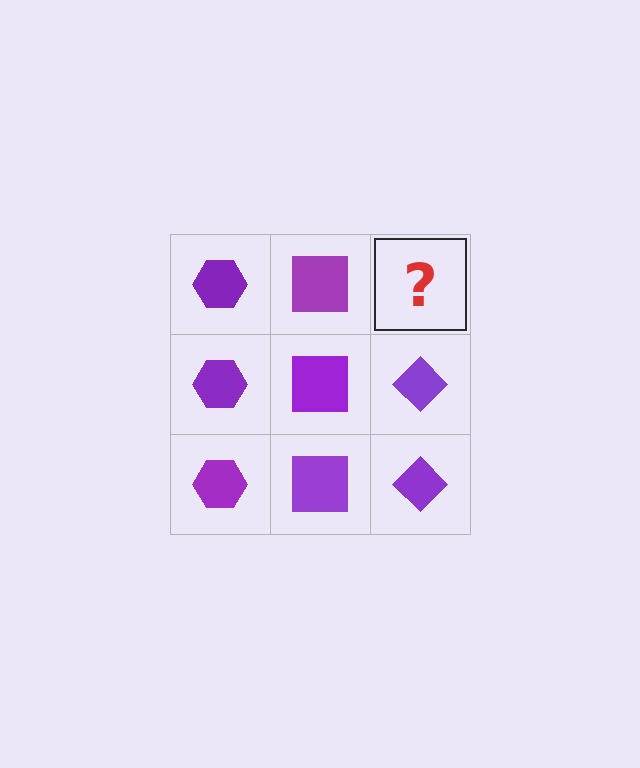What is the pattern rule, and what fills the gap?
The rule is that each column has a consistent shape. The gap should be filled with a purple diamond.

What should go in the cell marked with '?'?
The missing cell should contain a purple diamond.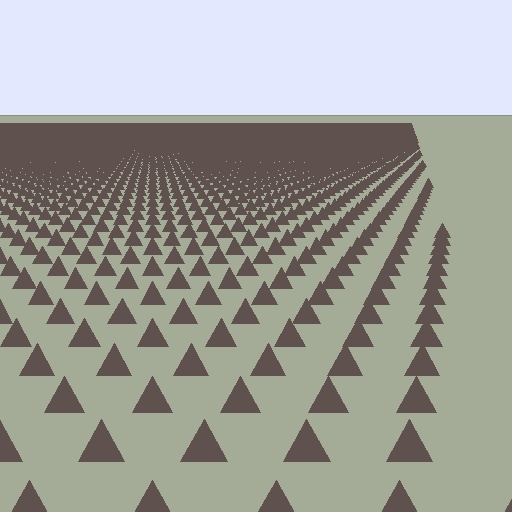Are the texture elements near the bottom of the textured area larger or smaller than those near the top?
Larger. Near the bottom, elements are closer to the viewer and appear at a bigger on-screen size.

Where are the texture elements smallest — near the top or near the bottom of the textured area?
Near the top.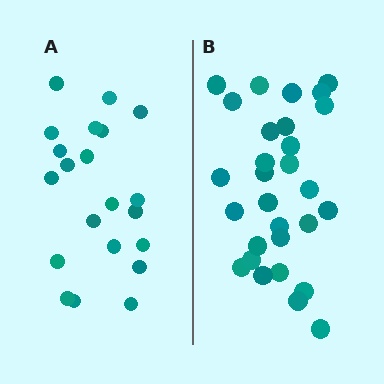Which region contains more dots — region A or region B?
Region B (the right region) has more dots.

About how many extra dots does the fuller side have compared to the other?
Region B has roughly 8 or so more dots than region A.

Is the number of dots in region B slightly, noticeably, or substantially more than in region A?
Region B has noticeably more, but not dramatically so. The ratio is roughly 1.4 to 1.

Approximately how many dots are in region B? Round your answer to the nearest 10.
About 30 dots. (The exact count is 29, which rounds to 30.)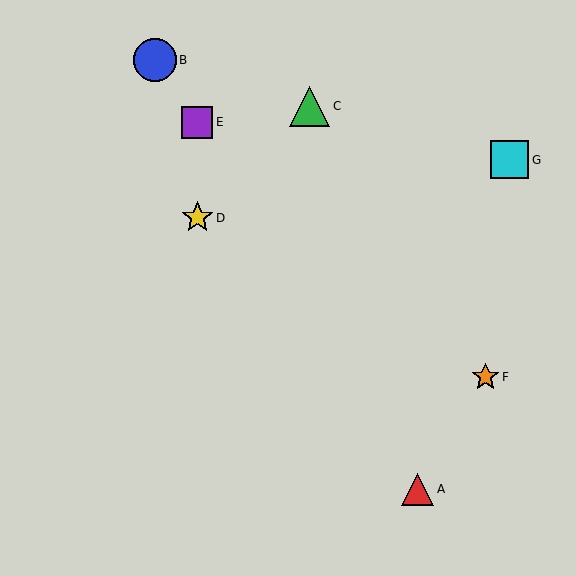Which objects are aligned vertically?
Objects D, E are aligned vertically.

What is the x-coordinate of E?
Object E is at x≈197.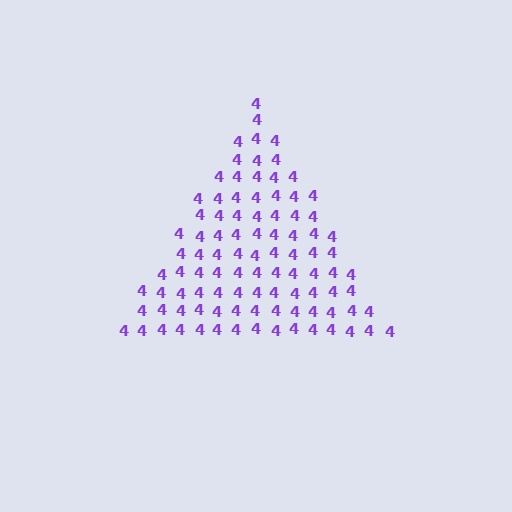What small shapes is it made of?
It is made of small digit 4's.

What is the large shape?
The large shape is a triangle.